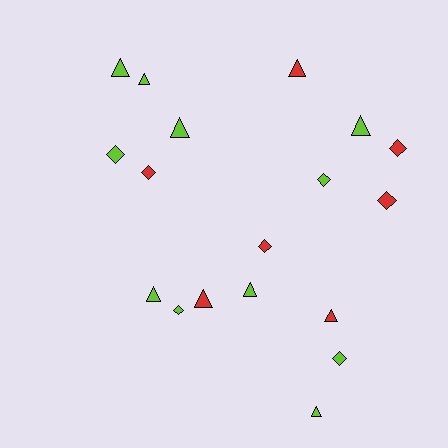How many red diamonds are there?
There are 4 red diamonds.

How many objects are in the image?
There are 18 objects.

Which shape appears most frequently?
Triangle, with 10 objects.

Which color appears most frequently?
Lime, with 11 objects.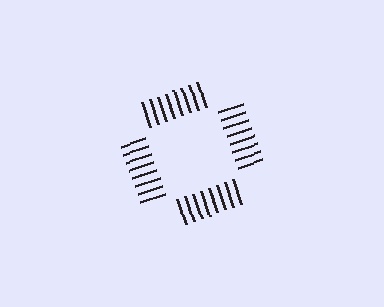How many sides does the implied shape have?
4 sides — the line-ends trace a square.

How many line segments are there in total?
32 — 8 along each of the 4 edges.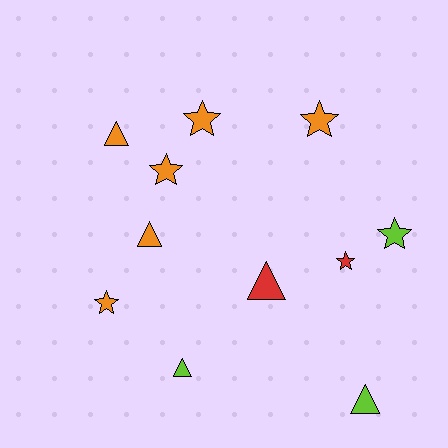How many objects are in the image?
There are 11 objects.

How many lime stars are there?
There is 1 lime star.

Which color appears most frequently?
Orange, with 6 objects.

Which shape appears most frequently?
Star, with 6 objects.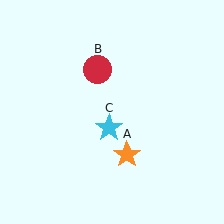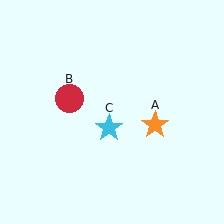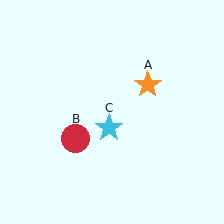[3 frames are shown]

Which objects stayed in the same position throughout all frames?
Cyan star (object C) remained stationary.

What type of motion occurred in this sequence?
The orange star (object A), red circle (object B) rotated counterclockwise around the center of the scene.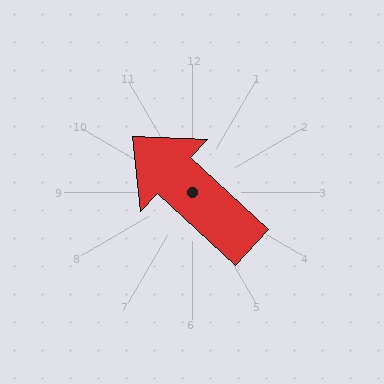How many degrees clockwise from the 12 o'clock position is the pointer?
Approximately 313 degrees.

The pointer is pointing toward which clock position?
Roughly 10 o'clock.